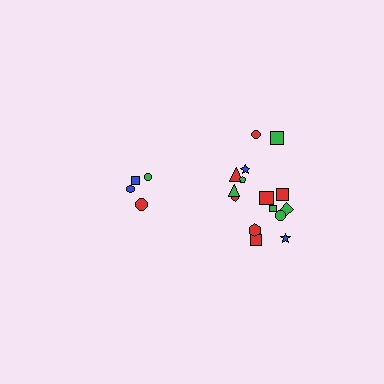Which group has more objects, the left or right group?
The right group.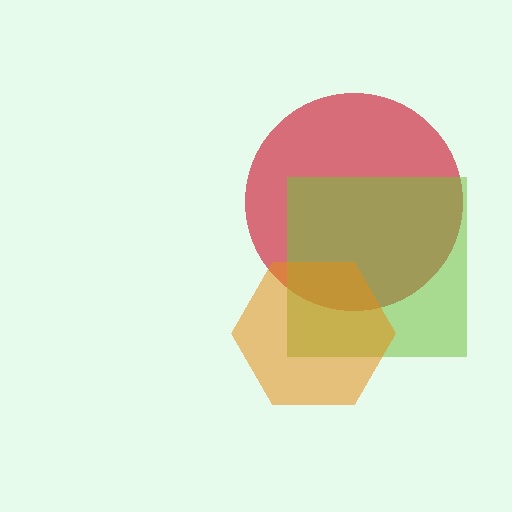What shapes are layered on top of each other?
The layered shapes are: a red circle, a lime square, an orange hexagon.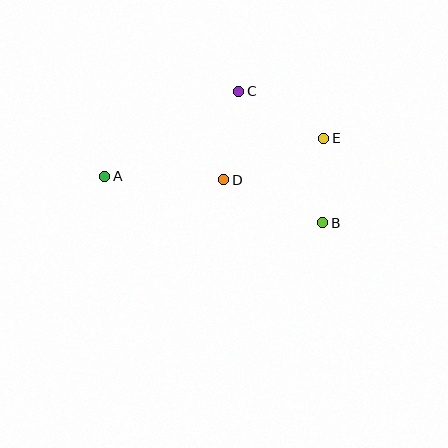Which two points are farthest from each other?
Points A and B are farthest from each other.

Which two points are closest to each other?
Points B and E are closest to each other.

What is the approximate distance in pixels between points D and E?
The distance between D and E is approximately 108 pixels.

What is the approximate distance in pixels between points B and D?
The distance between B and D is approximately 108 pixels.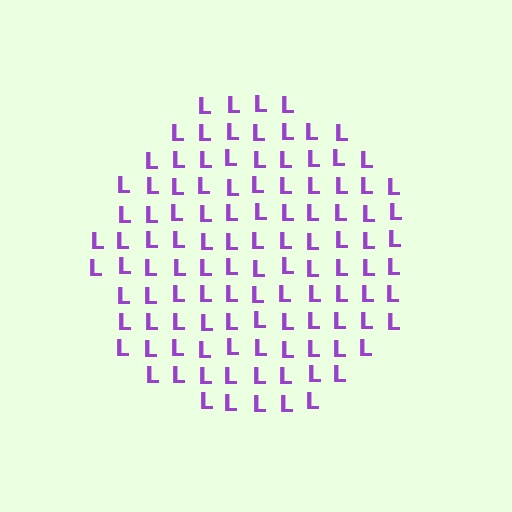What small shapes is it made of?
It is made of small letter L's.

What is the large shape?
The large shape is a circle.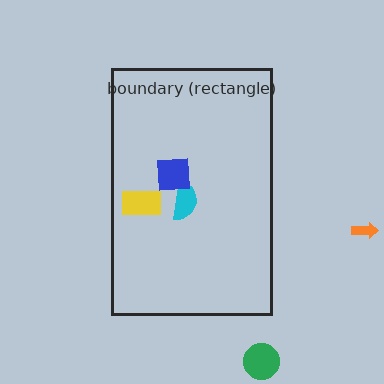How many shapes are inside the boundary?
3 inside, 2 outside.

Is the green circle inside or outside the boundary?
Outside.